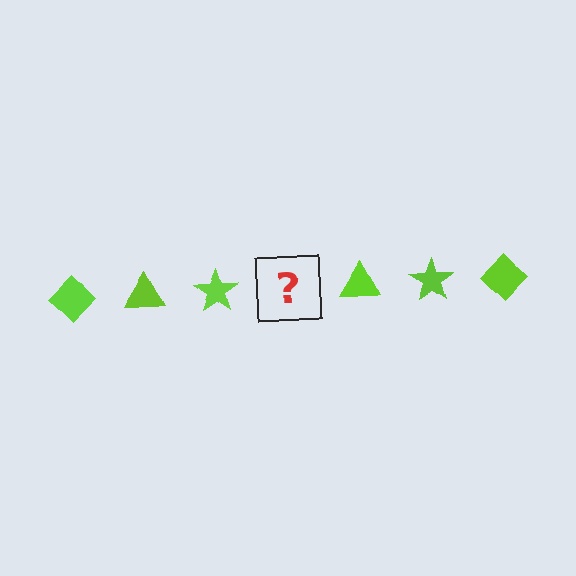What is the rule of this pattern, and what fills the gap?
The rule is that the pattern cycles through diamond, triangle, star shapes in lime. The gap should be filled with a lime diamond.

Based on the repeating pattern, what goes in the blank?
The blank should be a lime diamond.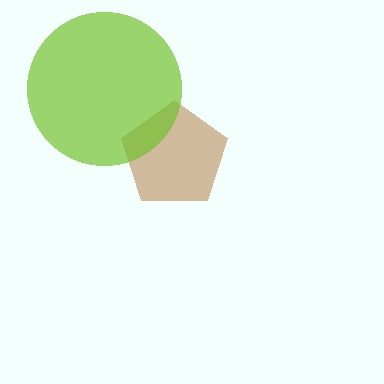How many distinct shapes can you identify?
There are 2 distinct shapes: a brown pentagon, a lime circle.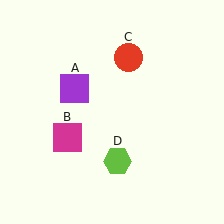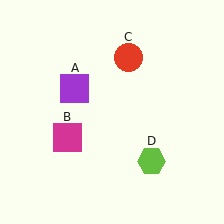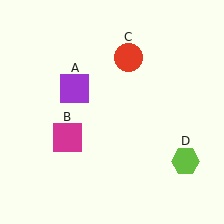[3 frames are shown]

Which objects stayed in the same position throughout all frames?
Purple square (object A) and magenta square (object B) and red circle (object C) remained stationary.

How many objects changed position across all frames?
1 object changed position: lime hexagon (object D).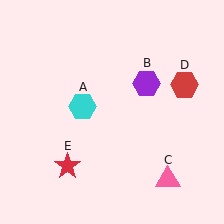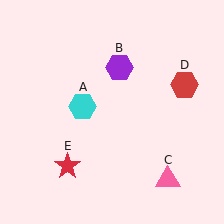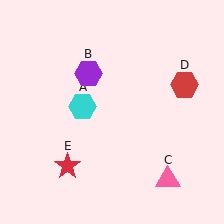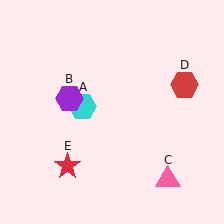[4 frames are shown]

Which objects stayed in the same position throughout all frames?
Cyan hexagon (object A) and pink triangle (object C) and red hexagon (object D) and red star (object E) remained stationary.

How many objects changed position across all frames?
1 object changed position: purple hexagon (object B).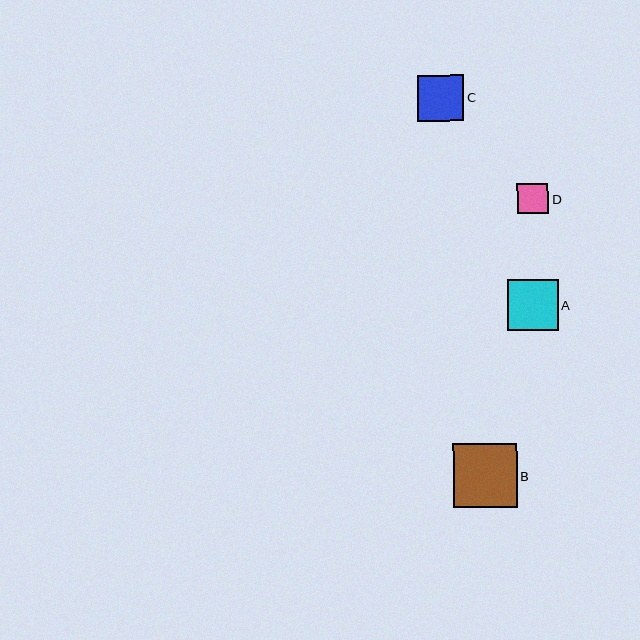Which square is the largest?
Square B is the largest with a size of approximately 64 pixels.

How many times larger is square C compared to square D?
Square C is approximately 1.5 times the size of square D.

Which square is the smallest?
Square D is the smallest with a size of approximately 31 pixels.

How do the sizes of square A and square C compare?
Square A and square C are approximately the same size.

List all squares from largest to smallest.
From largest to smallest: B, A, C, D.